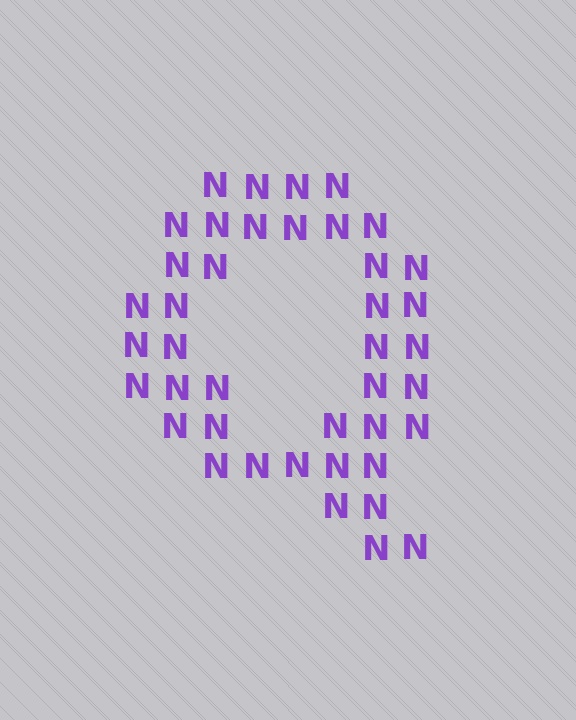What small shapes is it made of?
It is made of small letter N's.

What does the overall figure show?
The overall figure shows the letter Q.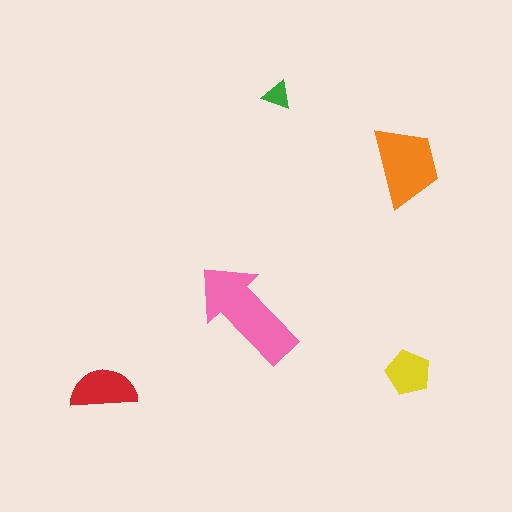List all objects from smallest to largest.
The green triangle, the yellow pentagon, the red semicircle, the orange trapezoid, the pink arrow.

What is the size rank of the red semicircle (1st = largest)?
3rd.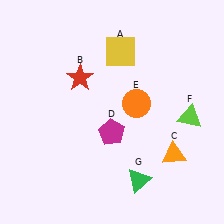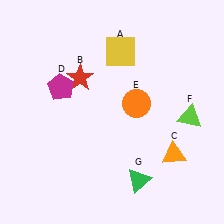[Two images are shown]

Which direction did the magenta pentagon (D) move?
The magenta pentagon (D) moved left.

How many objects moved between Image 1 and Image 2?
1 object moved between the two images.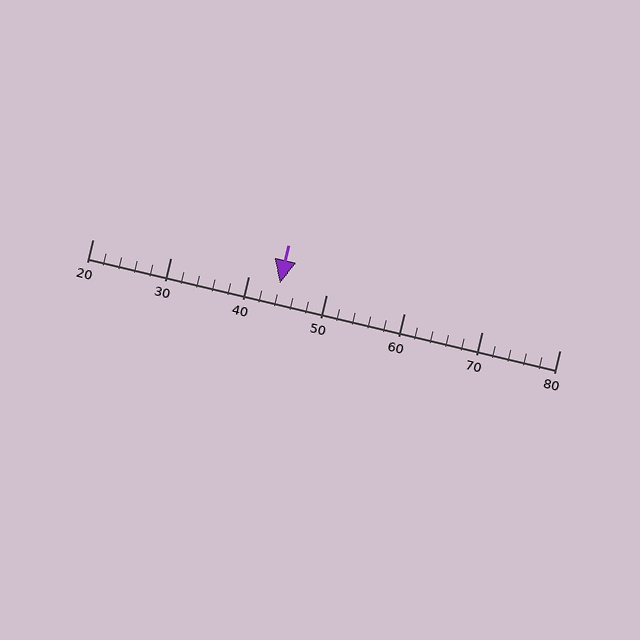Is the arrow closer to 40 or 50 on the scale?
The arrow is closer to 40.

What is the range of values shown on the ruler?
The ruler shows values from 20 to 80.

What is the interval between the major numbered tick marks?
The major tick marks are spaced 10 units apart.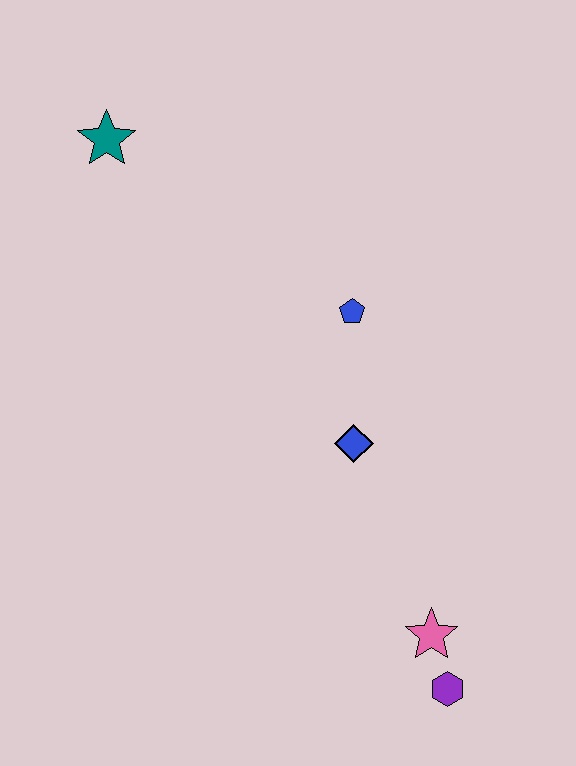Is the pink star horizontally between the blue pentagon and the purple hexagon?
Yes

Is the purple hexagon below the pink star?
Yes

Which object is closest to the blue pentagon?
The blue diamond is closest to the blue pentagon.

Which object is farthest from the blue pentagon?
The purple hexagon is farthest from the blue pentagon.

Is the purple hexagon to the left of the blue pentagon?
No